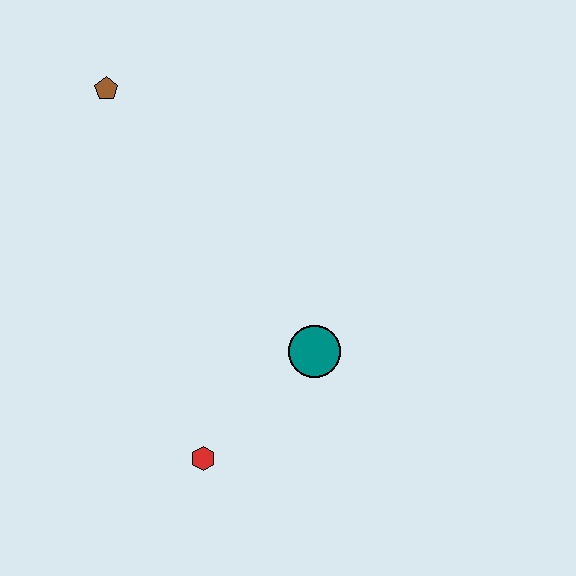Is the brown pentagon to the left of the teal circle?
Yes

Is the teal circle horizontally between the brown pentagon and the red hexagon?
No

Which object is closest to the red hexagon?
The teal circle is closest to the red hexagon.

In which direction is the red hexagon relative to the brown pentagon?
The red hexagon is below the brown pentagon.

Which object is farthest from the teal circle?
The brown pentagon is farthest from the teal circle.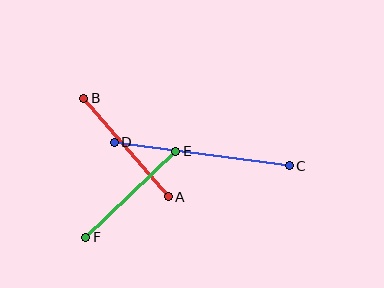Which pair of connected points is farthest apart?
Points C and D are farthest apart.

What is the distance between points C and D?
The distance is approximately 177 pixels.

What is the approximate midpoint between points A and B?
The midpoint is at approximately (126, 148) pixels.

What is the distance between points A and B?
The distance is approximately 130 pixels.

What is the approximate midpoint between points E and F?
The midpoint is at approximately (131, 194) pixels.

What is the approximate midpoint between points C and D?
The midpoint is at approximately (202, 154) pixels.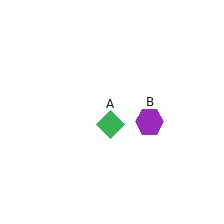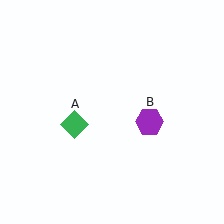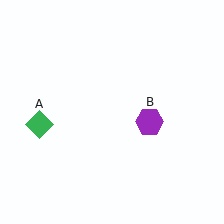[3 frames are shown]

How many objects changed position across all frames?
1 object changed position: green diamond (object A).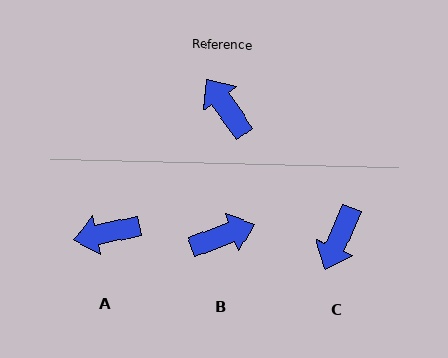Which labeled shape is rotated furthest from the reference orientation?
C, about 120 degrees away.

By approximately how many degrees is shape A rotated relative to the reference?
Approximately 67 degrees counter-clockwise.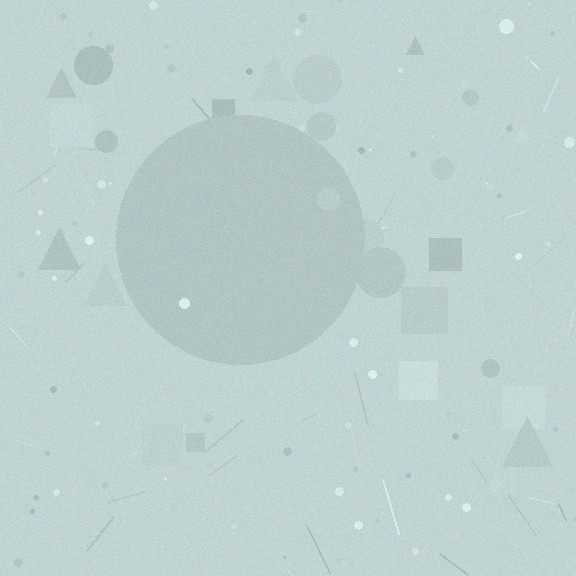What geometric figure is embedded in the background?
A circle is embedded in the background.